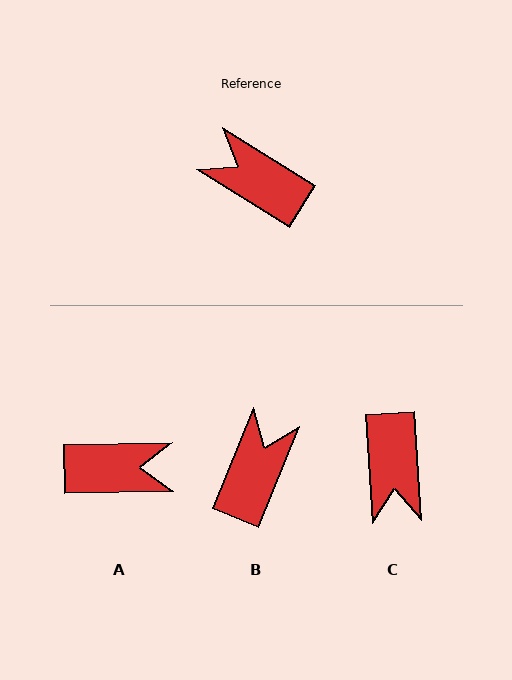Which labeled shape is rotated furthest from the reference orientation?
A, about 147 degrees away.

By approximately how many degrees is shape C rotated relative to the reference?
Approximately 125 degrees counter-clockwise.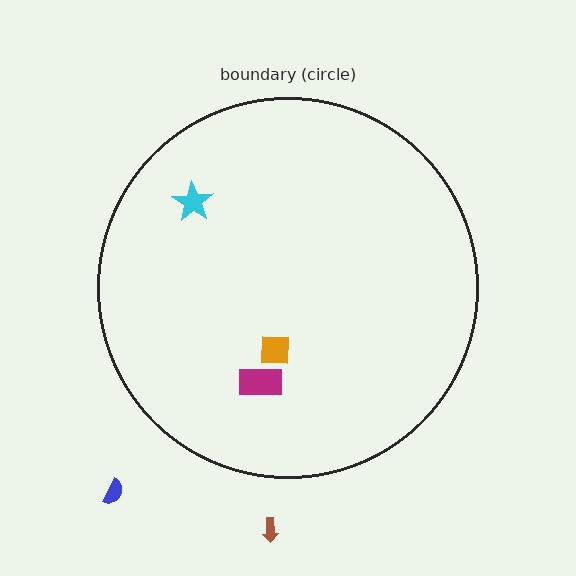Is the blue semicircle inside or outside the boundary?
Outside.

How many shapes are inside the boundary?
3 inside, 2 outside.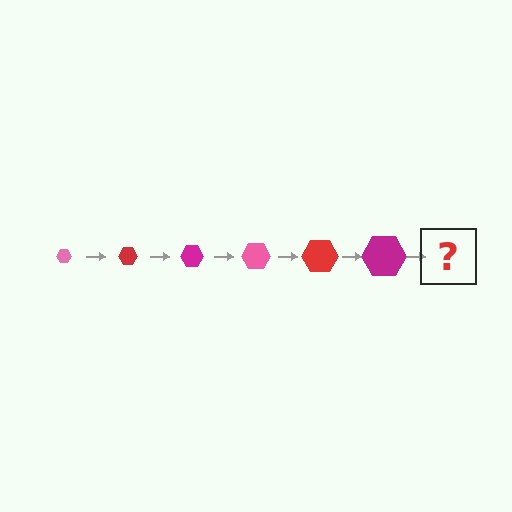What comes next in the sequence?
The next element should be a pink hexagon, larger than the previous one.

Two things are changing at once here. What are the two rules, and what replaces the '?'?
The two rules are that the hexagon grows larger each step and the color cycles through pink, red, and magenta. The '?' should be a pink hexagon, larger than the previous one.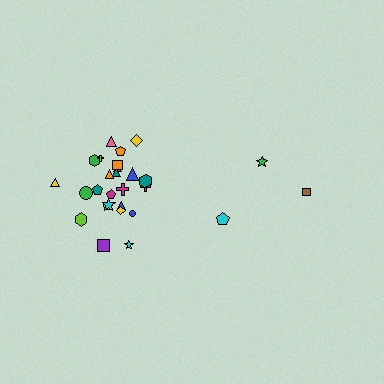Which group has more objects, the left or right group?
The left group.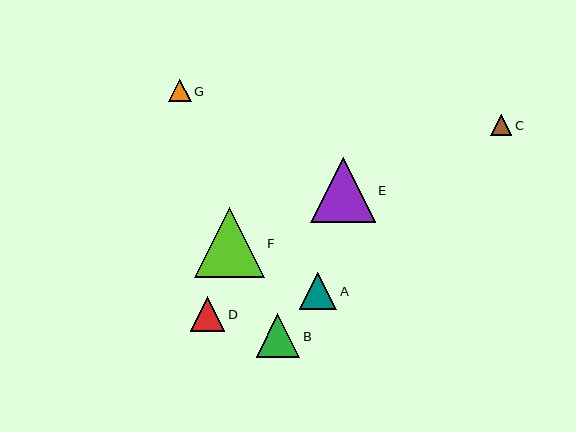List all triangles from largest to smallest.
From largest to smallest: F, E, B, A, D, G, C.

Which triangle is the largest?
Triangle F is the largest with a size of approximately 69 pixels.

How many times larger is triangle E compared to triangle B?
Triangle E is approximately 1.5 times the size of triangle B.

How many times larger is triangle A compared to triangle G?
Triangle A is approximately 1.7 times the size of triangle G.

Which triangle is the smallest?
Triangle C is the smallest with a size of approximately 21 pixels.